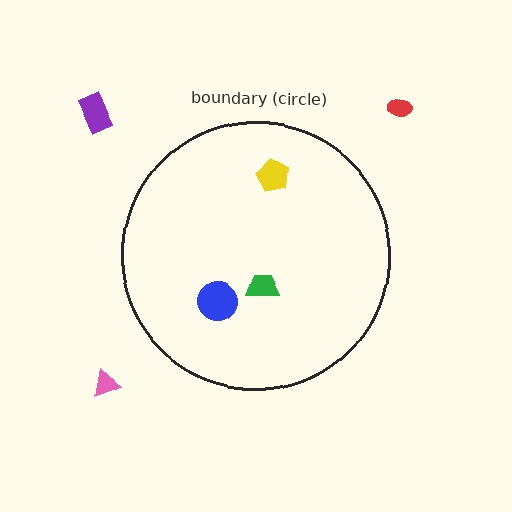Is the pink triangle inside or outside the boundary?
Outside.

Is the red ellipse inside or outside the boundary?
Outside.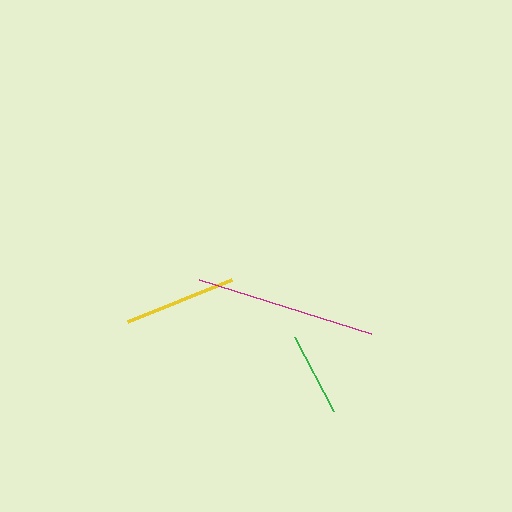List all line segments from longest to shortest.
From longest to shortest: magenta, yellow, green.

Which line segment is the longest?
The magenta line is the longest at approximately 180 pixels.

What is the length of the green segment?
The green segment is approximately 84 pixels long.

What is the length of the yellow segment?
The yellow segment is approximately 112 pixels long.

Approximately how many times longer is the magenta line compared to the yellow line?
The magenta line is approximately 1.6 times the length of the yellow line.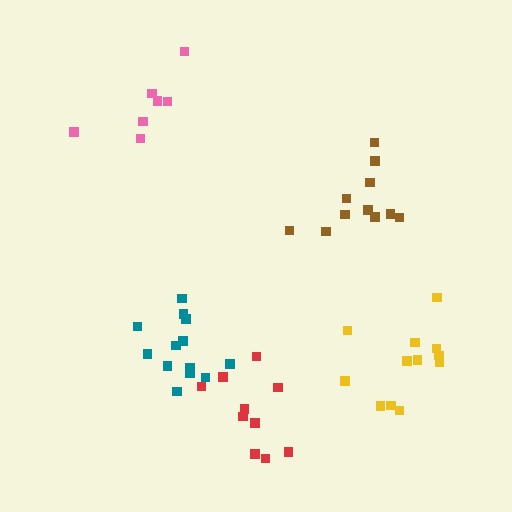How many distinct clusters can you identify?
There are 5 distinct clusters.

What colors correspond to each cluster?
The clusters are colored: red, pink, teal, brown, yellow.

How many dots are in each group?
Group 1: 10 dots, Group 2: 7 dots, Group 3: 13 dots, Group 4: 11 dots, Group 5: 12 dots (53 total).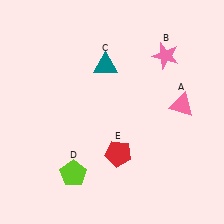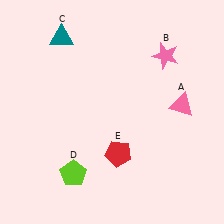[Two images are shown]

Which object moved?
The teal triangle (C) moved left.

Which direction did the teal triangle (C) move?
The teal triangle (C) moved left.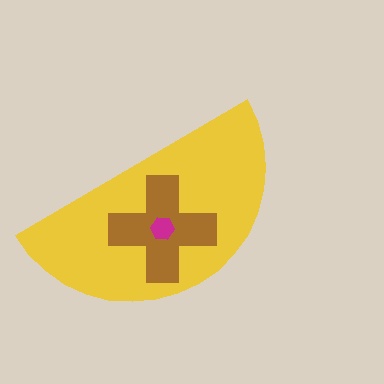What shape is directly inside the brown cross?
The magenta hexagon.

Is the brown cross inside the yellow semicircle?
Yes.